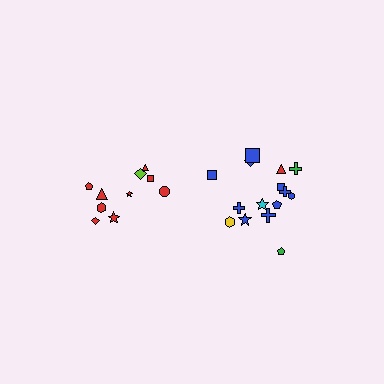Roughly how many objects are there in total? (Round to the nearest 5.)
Roughly 25 objects in total.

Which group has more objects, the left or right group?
The right group.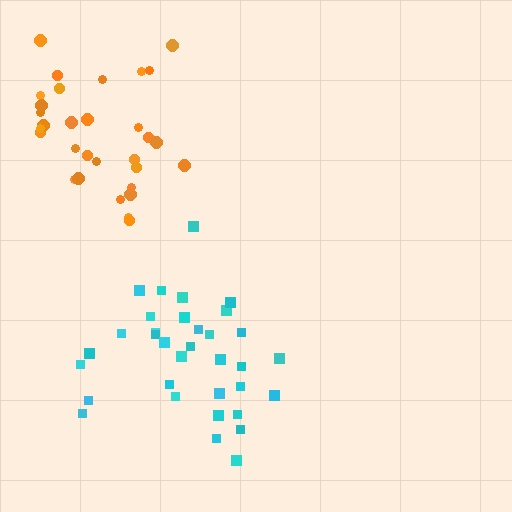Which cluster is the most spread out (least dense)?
Orange.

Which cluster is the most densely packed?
Cyan.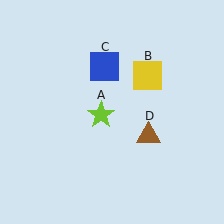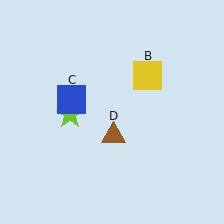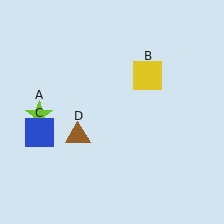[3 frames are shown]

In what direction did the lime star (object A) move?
The lime star (object A) moved left.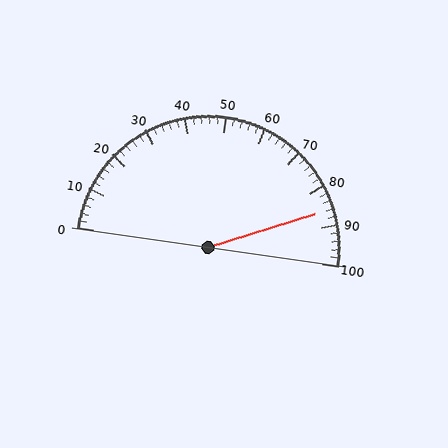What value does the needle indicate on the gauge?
The needle indicates approximately 86.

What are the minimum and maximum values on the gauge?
The gauge ranges from 0 to 100.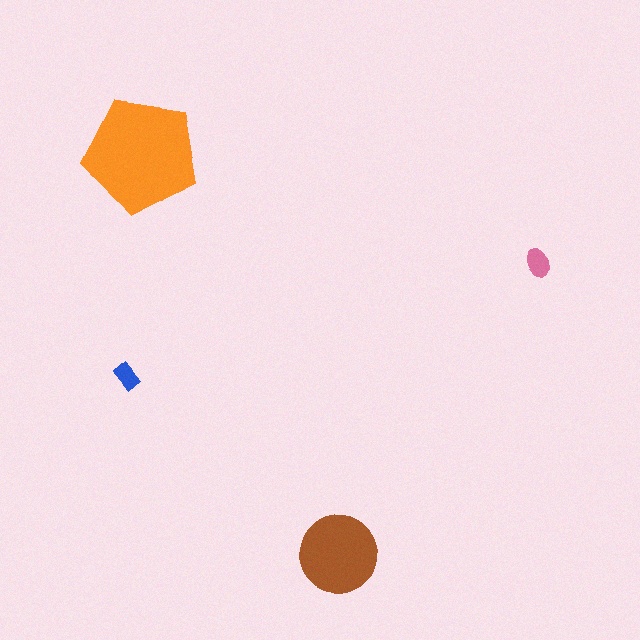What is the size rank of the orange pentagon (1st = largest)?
1st.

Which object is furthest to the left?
The blue rectangle is leftmost.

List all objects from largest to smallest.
The orange pentagon, the brown circle, the pink ellipse, the blue rectangle.